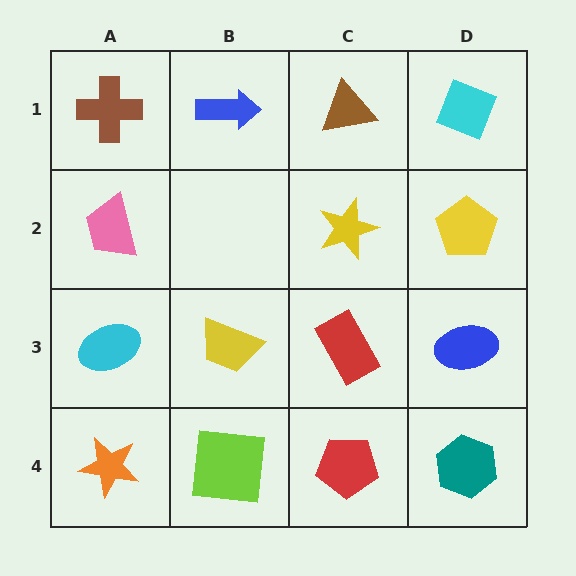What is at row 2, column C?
A yellow star.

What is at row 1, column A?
A brown cross.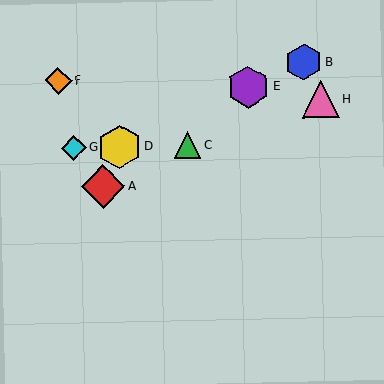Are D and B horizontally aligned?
No, D is at y≈147 and B is at y≈62.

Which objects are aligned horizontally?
Objects C, D, G are aligned horizontally.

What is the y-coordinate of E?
Object E is at y≈87.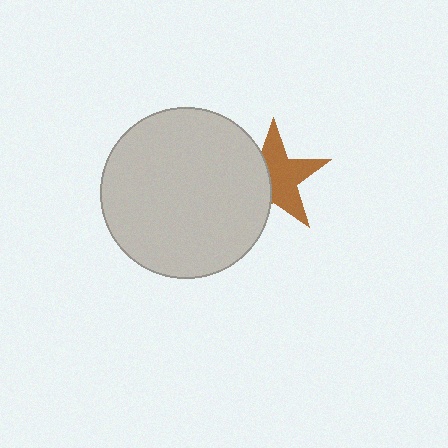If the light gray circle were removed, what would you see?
You would see the complete brown star.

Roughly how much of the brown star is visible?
About half of it is visible (roughly 60%).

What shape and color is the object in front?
The object in front is a light gray circle.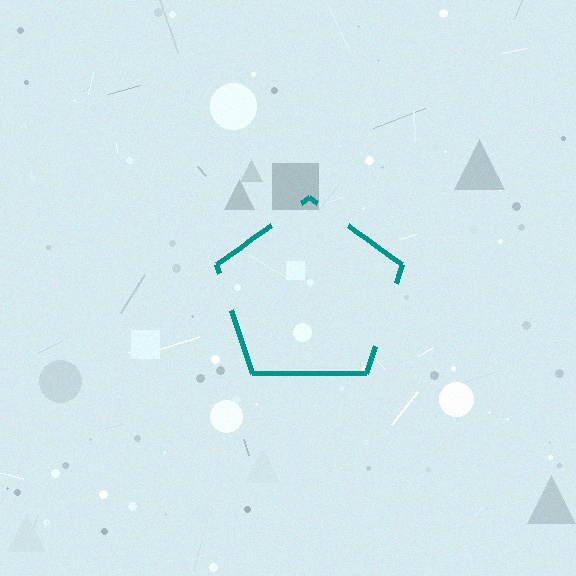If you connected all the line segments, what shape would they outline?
They would outline a pentagon.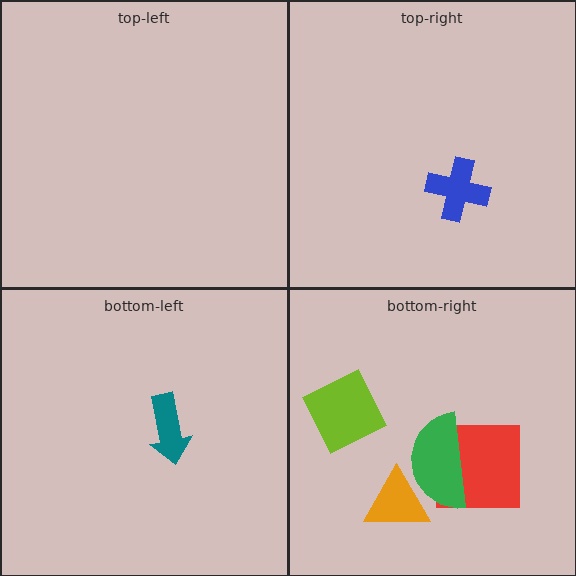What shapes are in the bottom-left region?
The teal arrow.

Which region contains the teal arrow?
The bottom-left region.